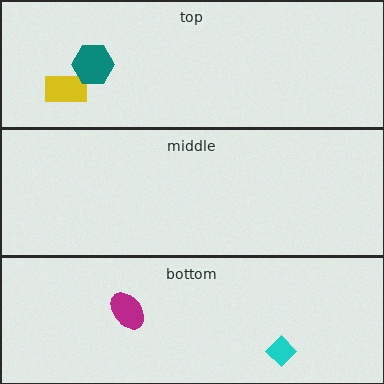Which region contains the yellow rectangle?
The top region.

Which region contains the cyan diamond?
The bottom region.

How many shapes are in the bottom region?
2.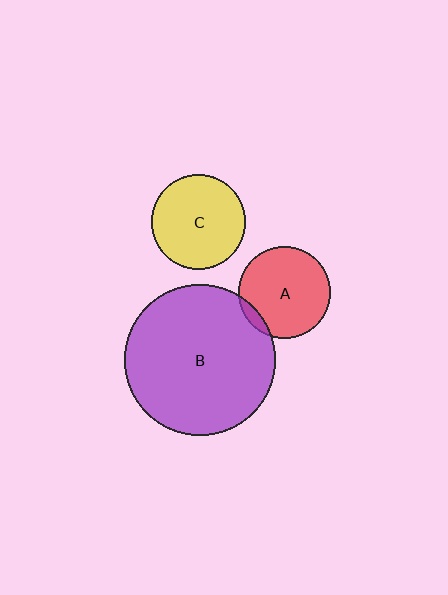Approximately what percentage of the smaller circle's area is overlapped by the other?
Approximately 10%.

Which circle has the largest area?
Circle B (purple).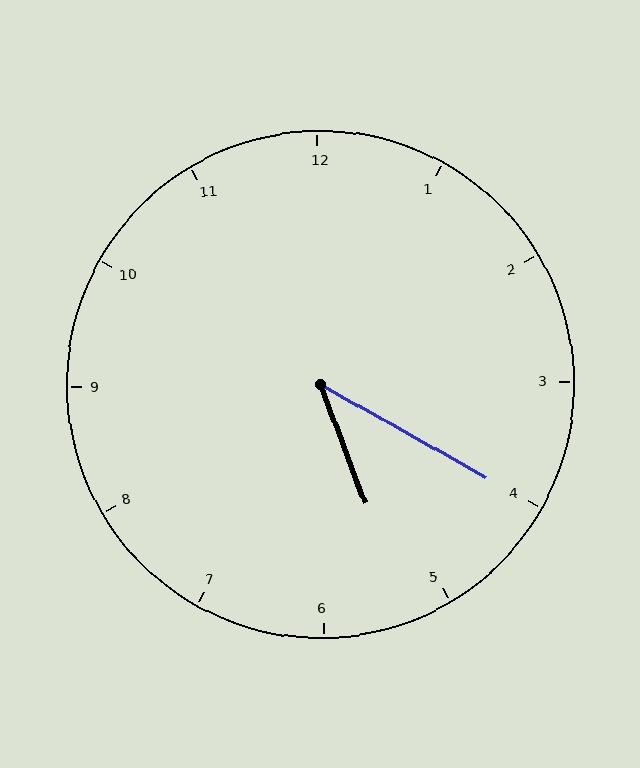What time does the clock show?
5:20.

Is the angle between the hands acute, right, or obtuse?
It is acute.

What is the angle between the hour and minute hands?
Approximately 40 degrees.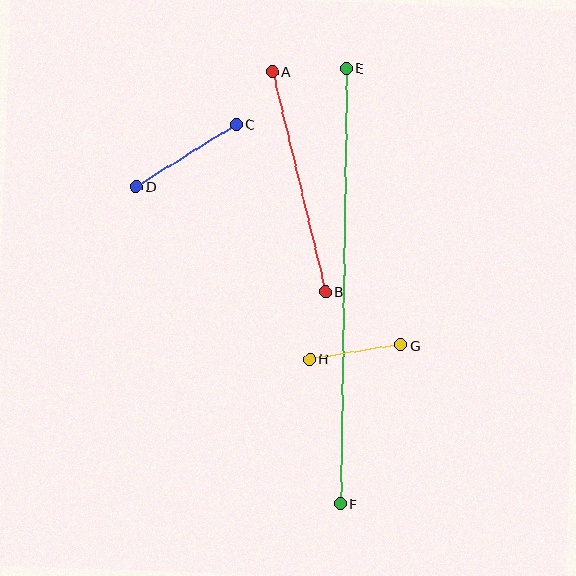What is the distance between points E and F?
The distance is approximately 436 pixels.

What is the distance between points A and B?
The distance is approximately 226 pixels.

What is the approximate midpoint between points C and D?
The midpoint is at approximately (187, 155) pixels.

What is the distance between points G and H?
The distance is approximately 92 pixels.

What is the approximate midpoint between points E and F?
The midpoint is at approximately (343, 286) pixels.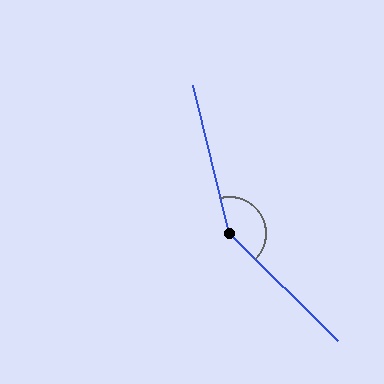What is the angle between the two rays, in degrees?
Approximately 149 degrees.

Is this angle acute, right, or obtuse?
It is obtuse.